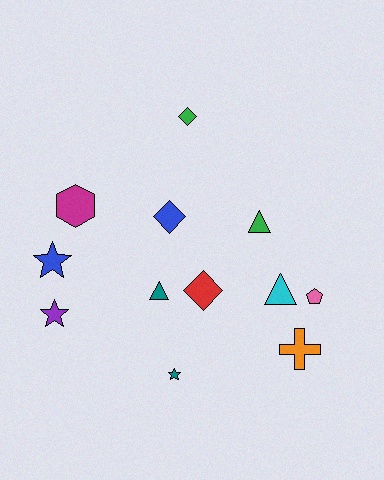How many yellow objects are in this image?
There are no yellow objects.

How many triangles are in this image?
There are 3 triangles.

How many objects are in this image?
There are 12 objects.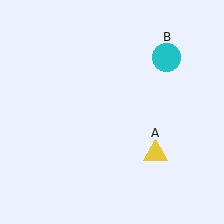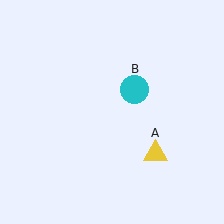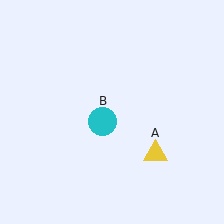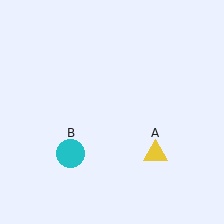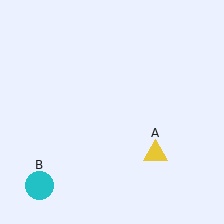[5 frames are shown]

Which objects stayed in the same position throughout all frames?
Yellow triangle (object A) remained stationary.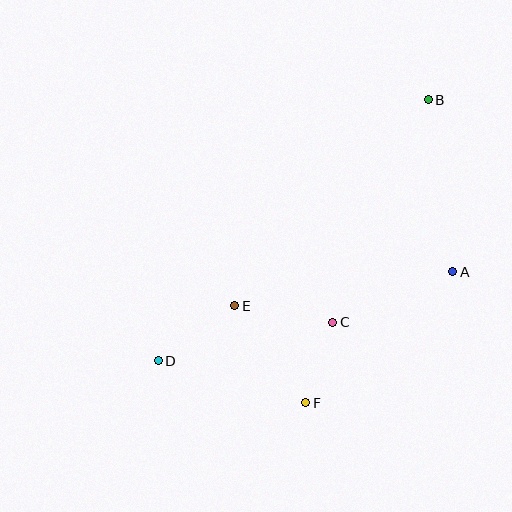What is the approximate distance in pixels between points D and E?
The distance between D and E is approximately 94 pixels.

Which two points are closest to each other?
Points C and F are closest to each other.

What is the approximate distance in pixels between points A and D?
The distance between A and D is approximately 308 pixels.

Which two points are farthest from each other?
Points B and D are farthest from each other.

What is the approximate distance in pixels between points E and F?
The distance between E and F is approximately 120 pixels.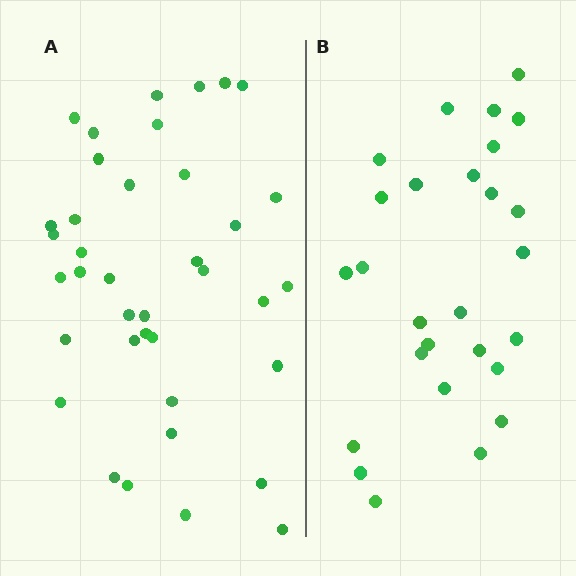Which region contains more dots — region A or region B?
Region A (the left region) has more dots.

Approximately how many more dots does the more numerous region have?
Region A has roughly 12 or so more dots than region B.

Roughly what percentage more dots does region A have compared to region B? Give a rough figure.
About 40% more.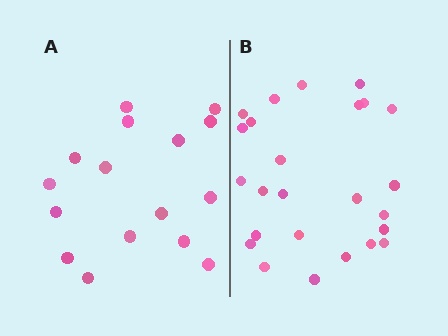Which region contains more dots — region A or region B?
Region B (the right region) has more dots.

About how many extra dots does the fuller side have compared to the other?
Region B has roughly 8 or so more dots than region A.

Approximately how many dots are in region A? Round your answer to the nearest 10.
About 20 dots. (The exact count is 16, which rounds to 20.)